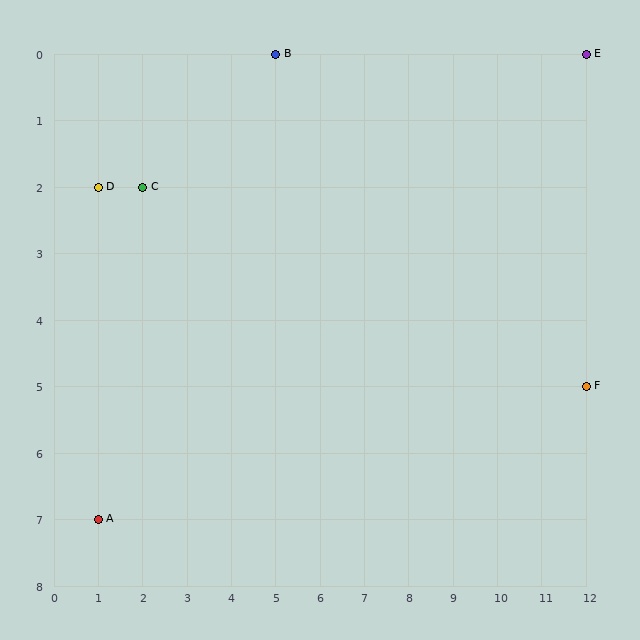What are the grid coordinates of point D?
Point D is at grid coordinates (1, 2).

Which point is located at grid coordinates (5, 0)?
Point B is at (5, 0).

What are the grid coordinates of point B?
Point B is at grid coordinates (5, 0).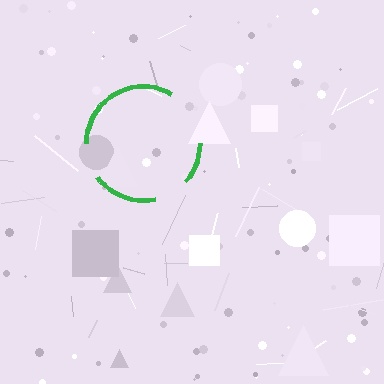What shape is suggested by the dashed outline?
The dashed outline suggests a circle.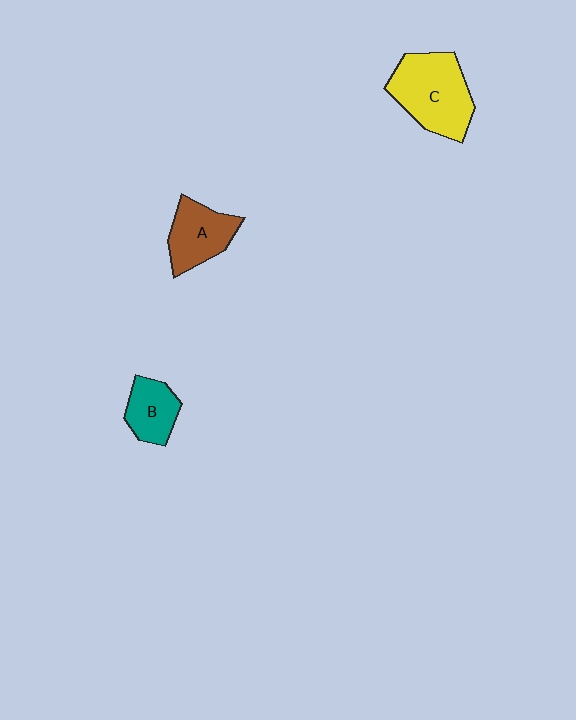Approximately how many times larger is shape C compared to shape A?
Approximately 1.5 times.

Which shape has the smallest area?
Shape B (teal).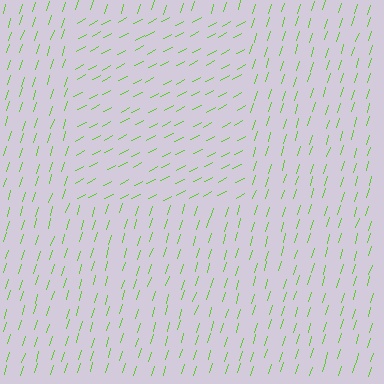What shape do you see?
I see a rectangle.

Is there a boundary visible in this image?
Yes, there is a texture boundary formed by a change in line orientation.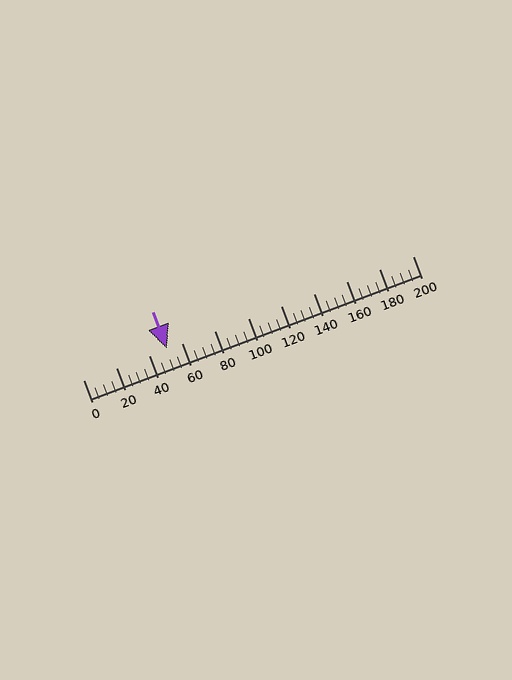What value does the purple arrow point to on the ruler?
The purple arrow points to approximately 51.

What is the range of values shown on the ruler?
The ruler shows values from 0 to 200.